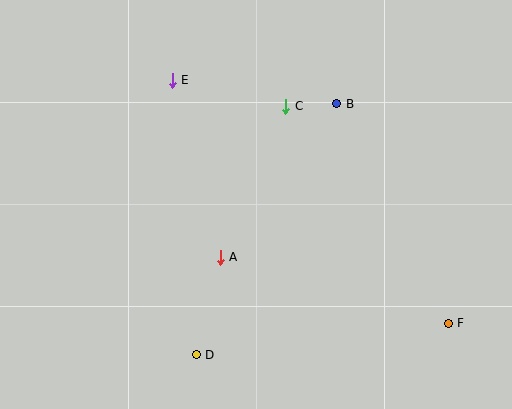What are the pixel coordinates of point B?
Point B is at (337, 104).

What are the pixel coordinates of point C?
Point C is at (286, 106).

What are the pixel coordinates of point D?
Point D is at (196, 355).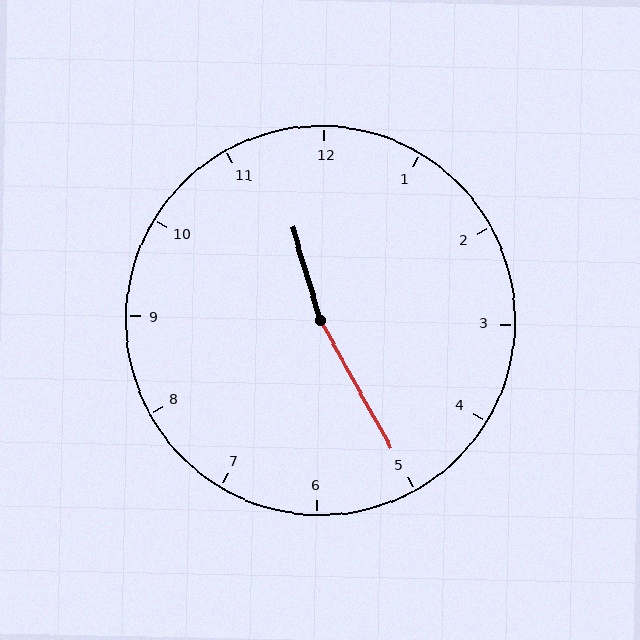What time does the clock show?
11:25.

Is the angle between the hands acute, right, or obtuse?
It is obtuse.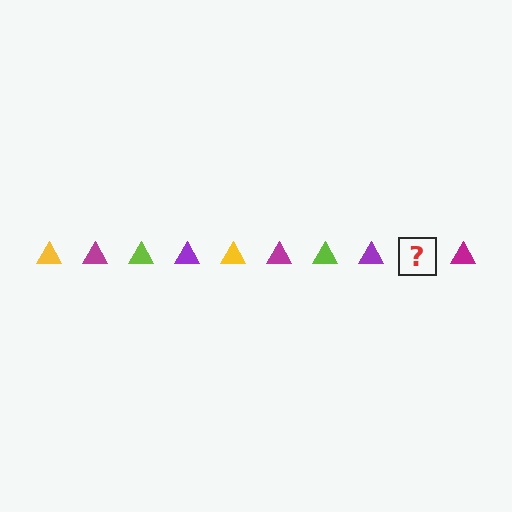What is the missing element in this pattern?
The missing element is a yellow triangle.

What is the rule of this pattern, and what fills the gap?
The rule is that the pattern cycles through yellow, magenta, lime, purple triangles. The gap should be filled with a yellow triangle.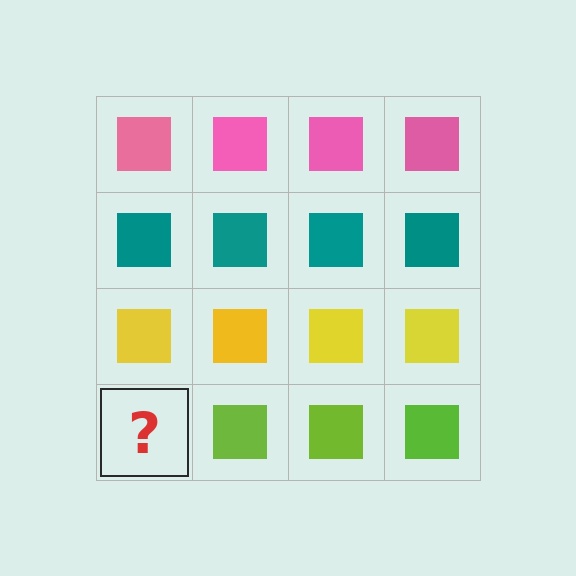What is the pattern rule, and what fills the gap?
The rule is that each row has a consistent color. The gap should be filled with a lime square.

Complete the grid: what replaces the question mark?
The question mark should be replaced with a lime square.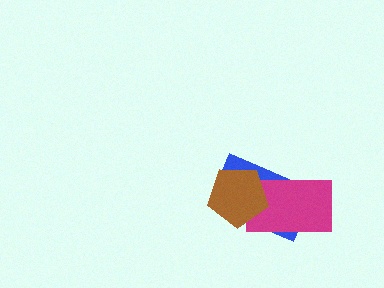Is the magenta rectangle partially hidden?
Yes, it is partially covered by another shape.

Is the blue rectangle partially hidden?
Yes, it is partially covered by another shape.